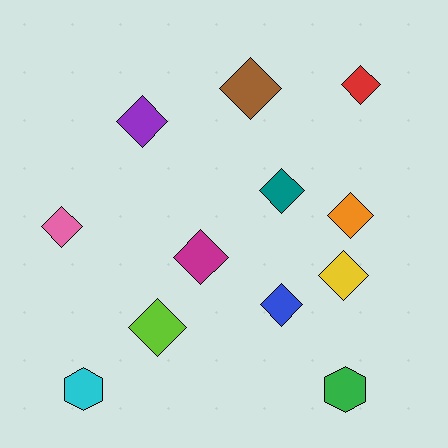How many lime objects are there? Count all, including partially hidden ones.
There is 1 lime object.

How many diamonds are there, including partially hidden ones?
There are 10 diamonds.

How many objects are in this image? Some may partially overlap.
There are 12 objects.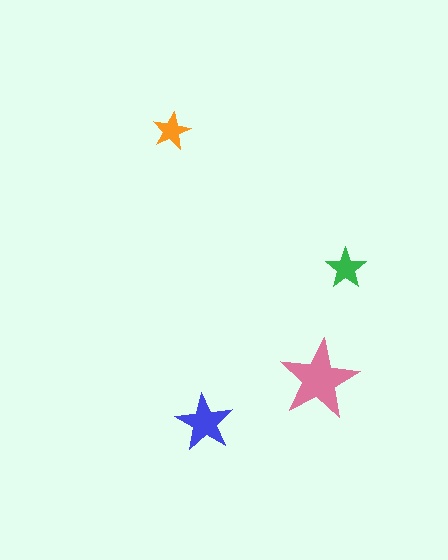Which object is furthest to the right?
The green star is rightmost.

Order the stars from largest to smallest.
the pink one, the blue one, the green one, the orange one.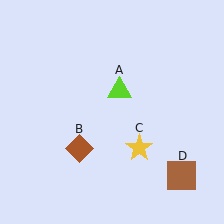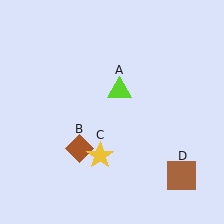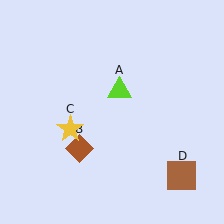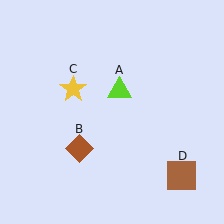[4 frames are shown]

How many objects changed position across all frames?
1 object changed position: yellow star (object C).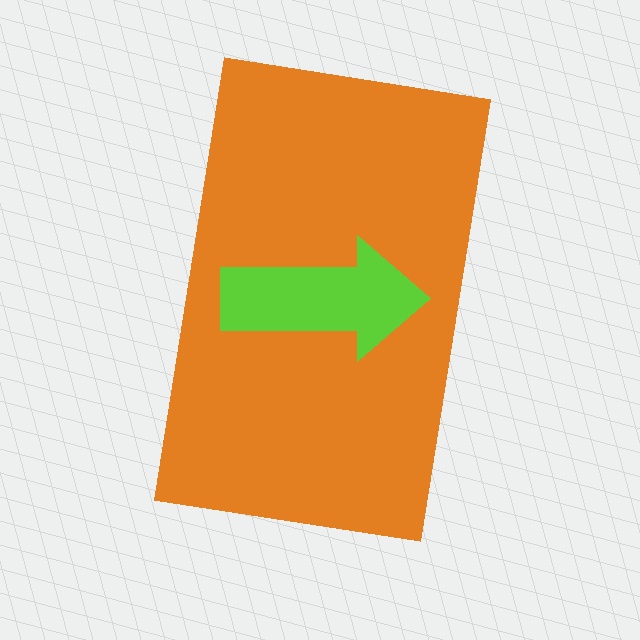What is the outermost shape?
The orange rectangle.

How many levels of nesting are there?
2.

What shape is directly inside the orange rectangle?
The lime arrow.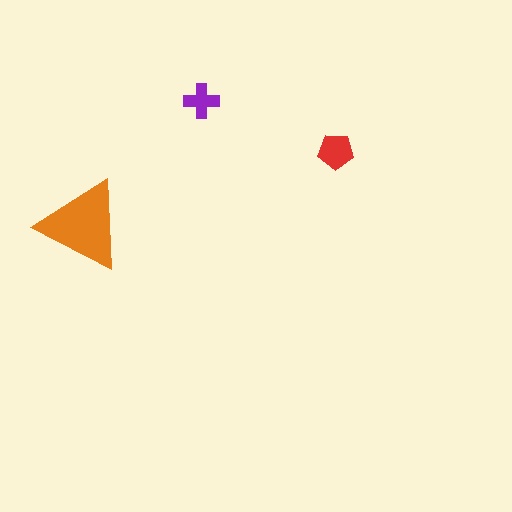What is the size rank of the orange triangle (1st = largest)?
1st.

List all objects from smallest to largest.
The purple cross, the red pentagon, the orange triangle.